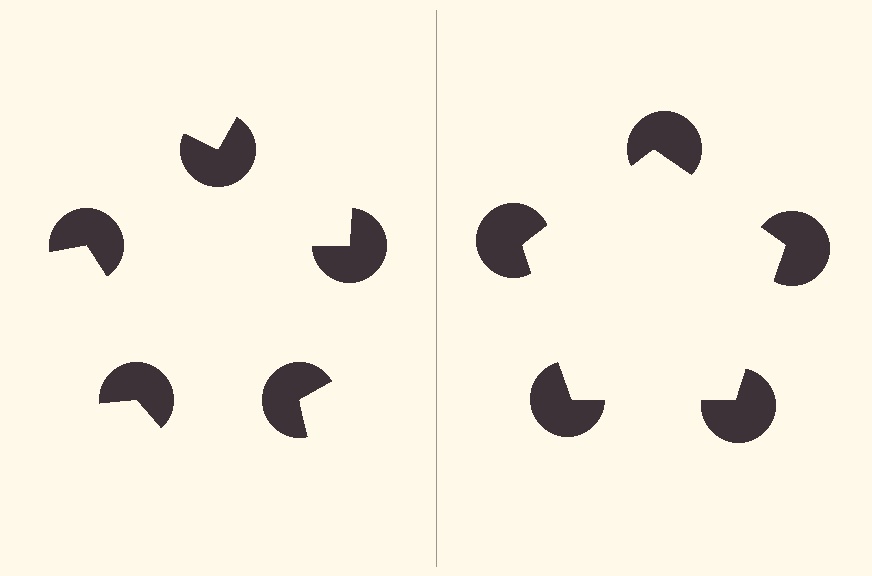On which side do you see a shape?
An illusory pentagon appears on the right side. On the left side the wedge cuts are rotated, so no coherent shape forms.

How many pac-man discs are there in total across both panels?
10 — 5 on each side.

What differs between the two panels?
The pac-man discs are positioned identically on both sides; only the wedge orientations differ. On the right they align to a pentagon; on the left they are misaligned.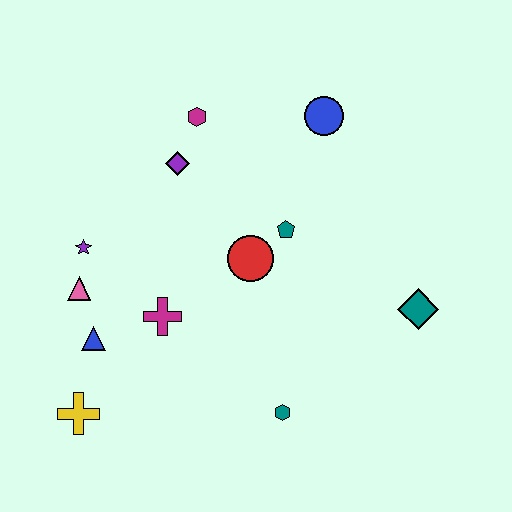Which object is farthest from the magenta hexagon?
The yellow cross is farthest from the magenta hexagon.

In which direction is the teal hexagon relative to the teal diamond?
The teal hexagon is to the left of the teal diamond.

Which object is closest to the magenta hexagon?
The purple diamond is closest to the magenta hexagon.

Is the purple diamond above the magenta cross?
Yes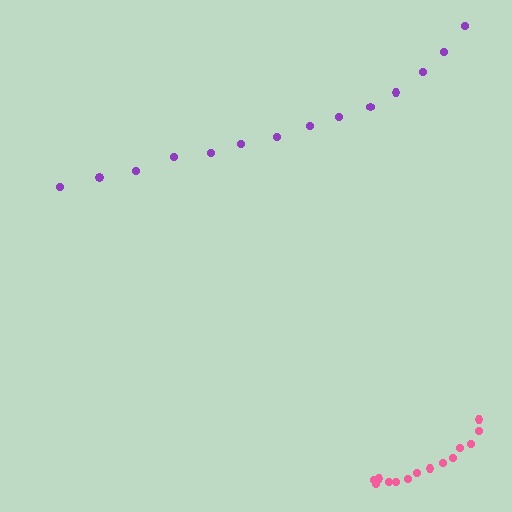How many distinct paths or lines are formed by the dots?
There are 2 distinct paths.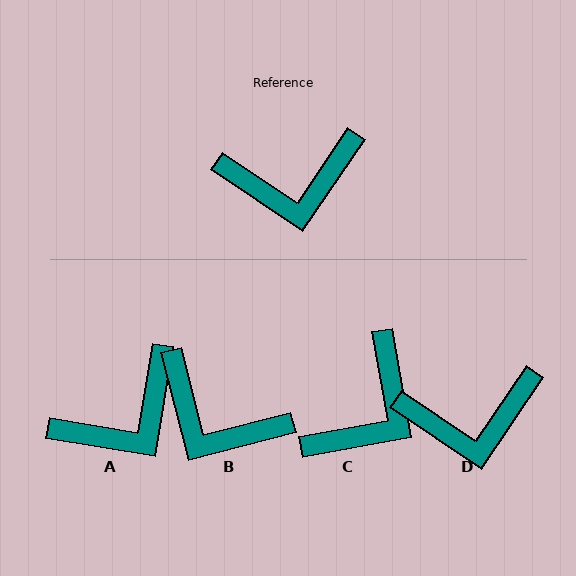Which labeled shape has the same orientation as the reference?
D.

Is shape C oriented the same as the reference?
No, it is off by about 44 degrees.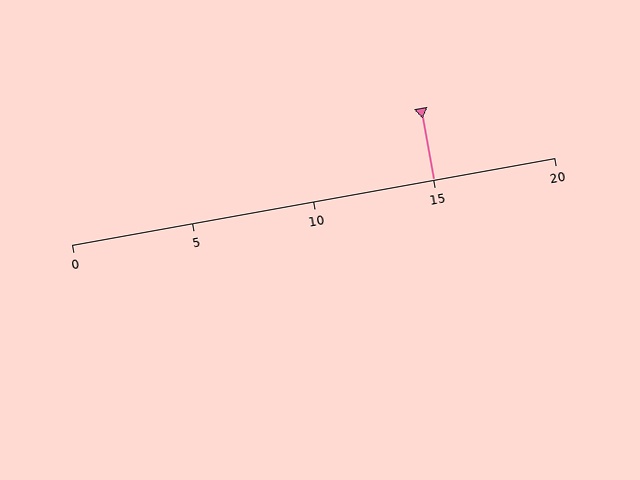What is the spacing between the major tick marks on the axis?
The major ticks are spaced 5 apart.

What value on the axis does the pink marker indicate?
The marker indicates approximately 15.